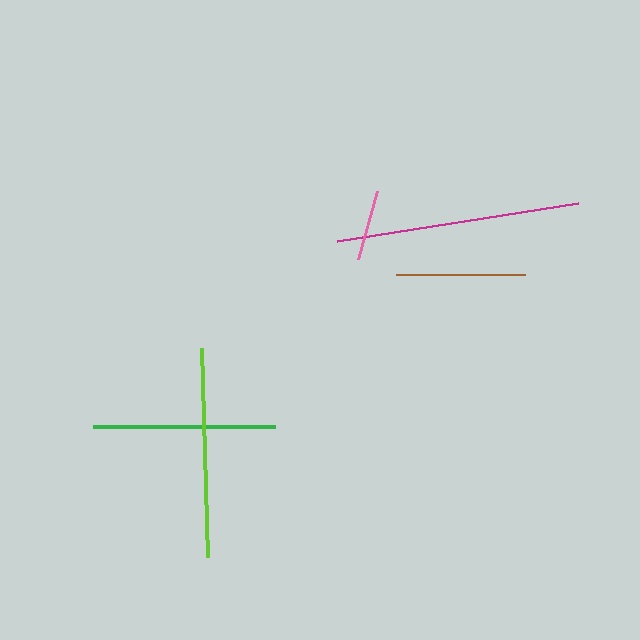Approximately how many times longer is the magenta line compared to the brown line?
The magenta line is approximately 1.9 times the length of the brown line.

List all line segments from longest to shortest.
From longest to shortest: magenta, lime, green, brown, pink.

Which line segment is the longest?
The magenta line is the longest at approximately 244 pixels.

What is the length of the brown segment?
The brown segment is approximately 130 pixels long.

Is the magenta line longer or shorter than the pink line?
The magenta line is longer than the pink line.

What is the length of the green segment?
The green segment is approximately 182 pixels long.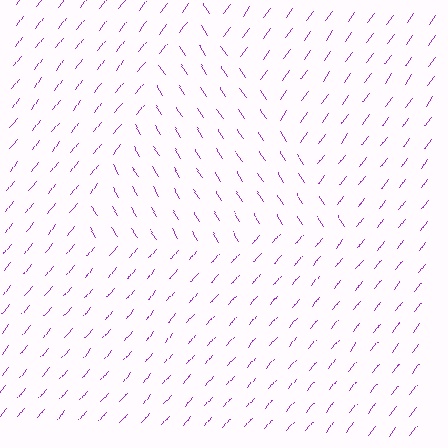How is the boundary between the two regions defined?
The boundary is defined purely by a change in line orientation (approximately 70 degrees difference). All lines are the same color and thickness.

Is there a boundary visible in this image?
Yes, there is a texture boundary formed by a change in line orientation.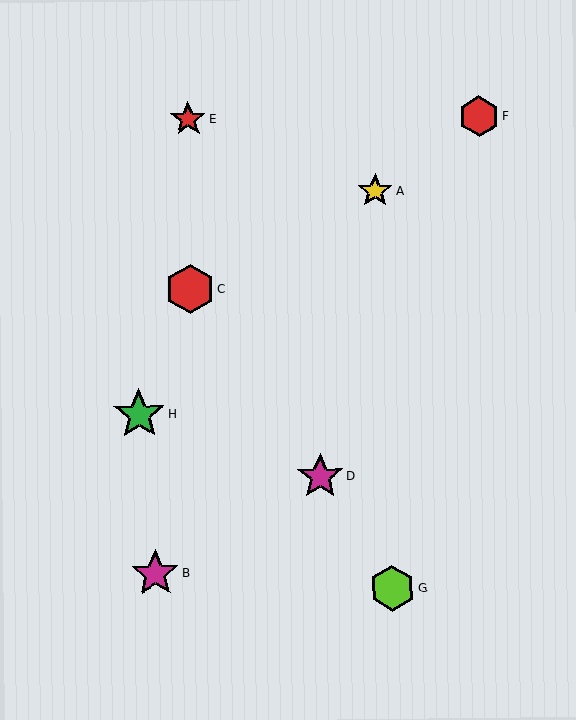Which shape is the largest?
The green star (labeled H) is the largest.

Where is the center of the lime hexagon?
The center of the lime hexagon is at (392, 588).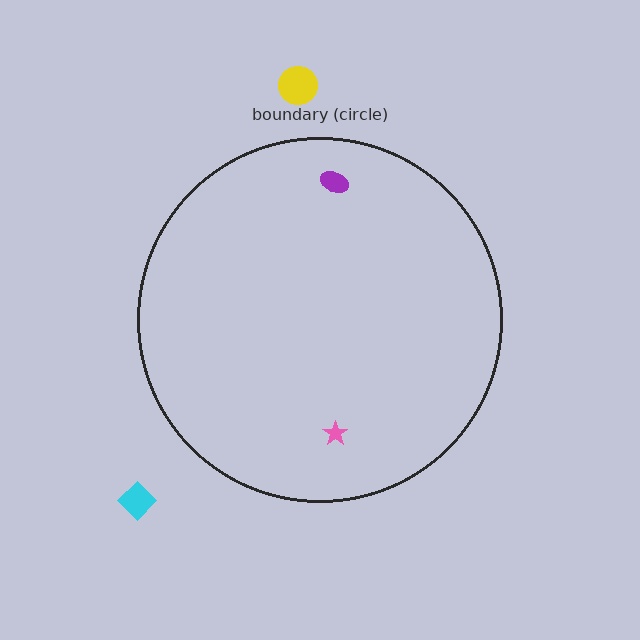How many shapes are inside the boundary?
2 inside, 2 outside.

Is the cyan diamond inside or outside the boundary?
Outside.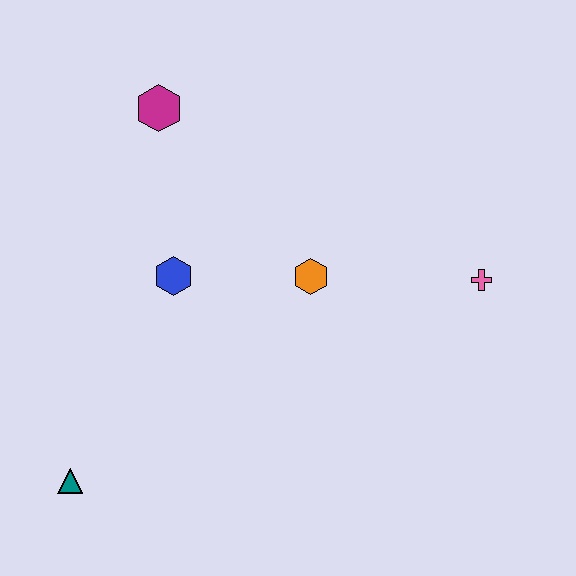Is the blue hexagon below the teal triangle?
No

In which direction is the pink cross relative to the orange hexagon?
The pink cross is to the right of the orange hexagon.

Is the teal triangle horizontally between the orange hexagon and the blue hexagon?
No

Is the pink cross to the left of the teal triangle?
No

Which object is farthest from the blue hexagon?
The pink cross is farthest from the blue hexagon.